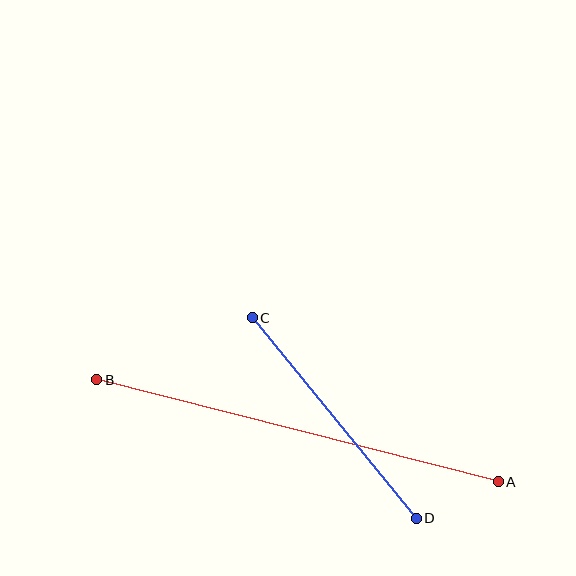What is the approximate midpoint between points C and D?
The midpoint is at approximately (334, 418) pixels.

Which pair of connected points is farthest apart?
Points A and B are farthest apart.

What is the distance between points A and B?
The distance is approximately 414 pixels.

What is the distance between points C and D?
The distance is approximately 259 pixels.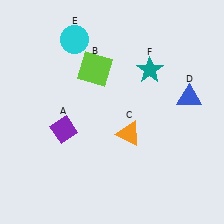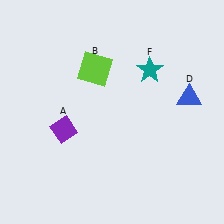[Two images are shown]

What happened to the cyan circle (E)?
The cyan circle (E) was removed in Image 2. It was in the top-left area of Image 1.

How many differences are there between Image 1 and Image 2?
There are 2 differences between the two images.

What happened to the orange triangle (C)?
The orange triangle (C) was removed in Image 2. It was in the bottom-right area of Image 1.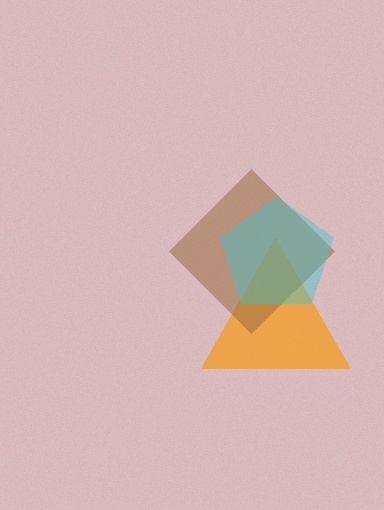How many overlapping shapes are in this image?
There are 3 overlapping shapes in the image.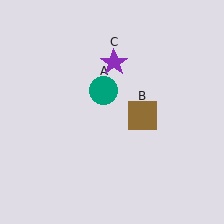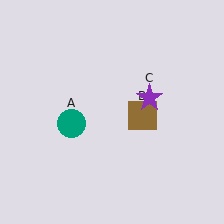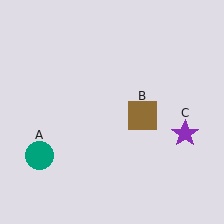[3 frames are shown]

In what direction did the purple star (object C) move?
The purple star (object C) moved down and to the right.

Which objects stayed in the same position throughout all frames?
Brown square (object B) remained stationary.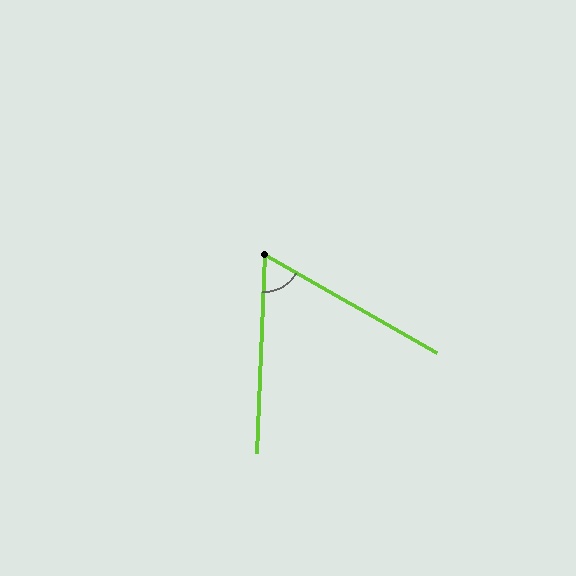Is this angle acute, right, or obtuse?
It is acute.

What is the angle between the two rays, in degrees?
Approximately 63 degrees.